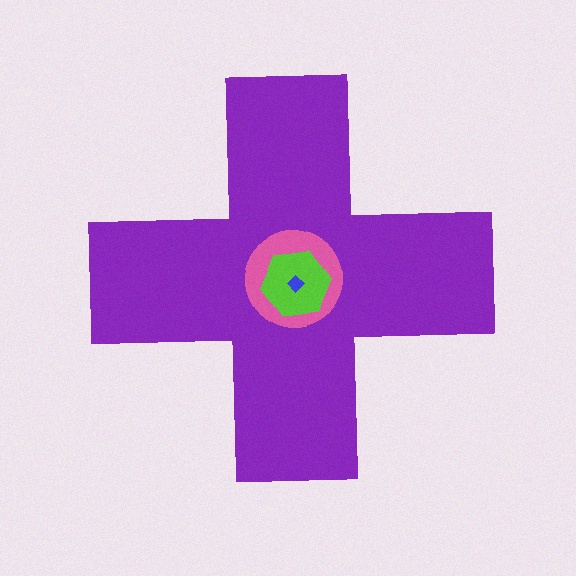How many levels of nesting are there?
4.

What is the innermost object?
The blue diamond.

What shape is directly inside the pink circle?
The lime hexagon.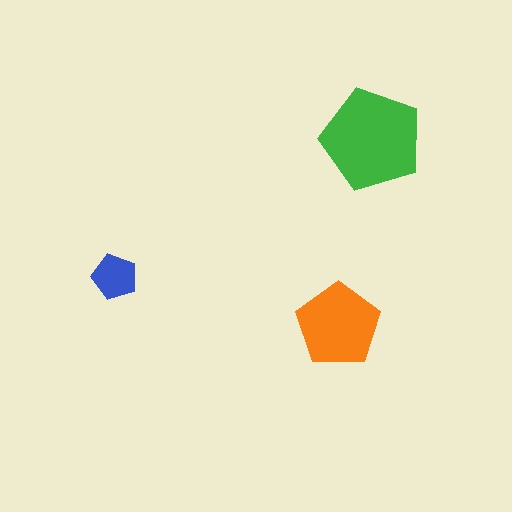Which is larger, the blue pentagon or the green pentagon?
The green one.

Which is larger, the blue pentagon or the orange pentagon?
The orange one.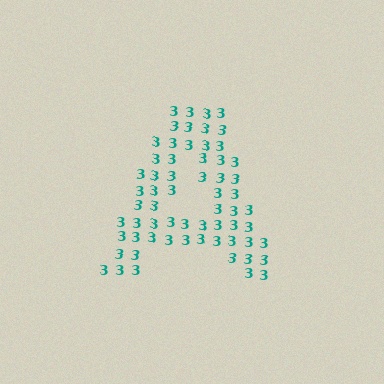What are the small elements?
The small elements are digit 3's.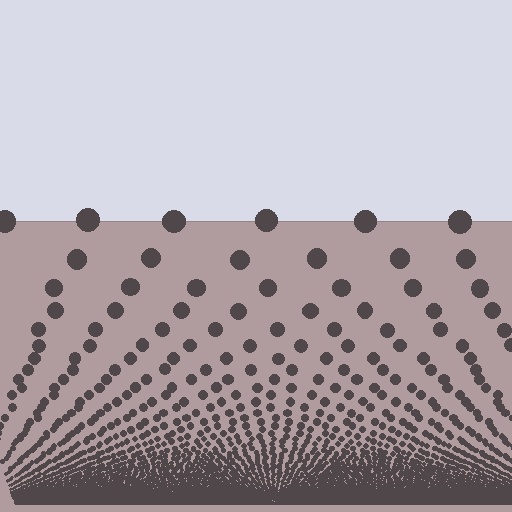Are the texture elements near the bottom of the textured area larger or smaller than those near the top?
Smaller. The gradient is inverted — elements near the bottom are smaller and denser.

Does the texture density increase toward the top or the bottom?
Density increases toward the bottom.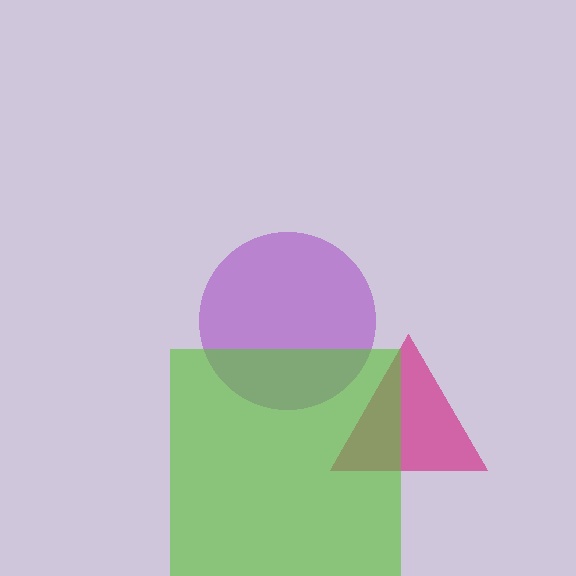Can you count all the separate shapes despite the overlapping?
Yes, there are 3 separate shapes.